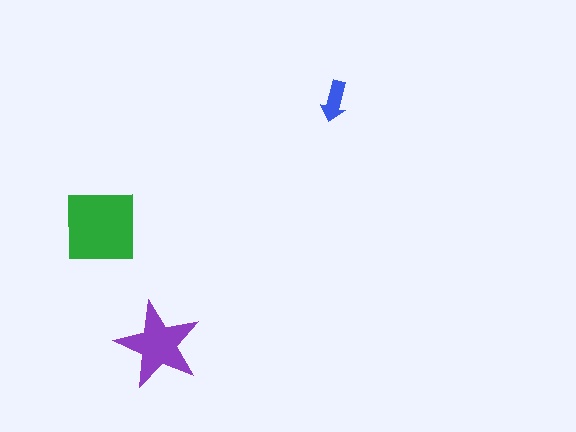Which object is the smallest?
The blue arrow.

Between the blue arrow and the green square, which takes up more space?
The green square.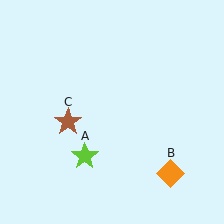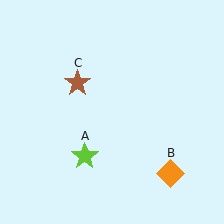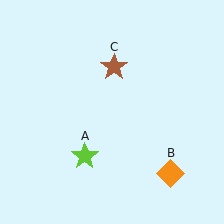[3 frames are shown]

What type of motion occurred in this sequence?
The brown star (object C) rotated clockwise around the center of the scene.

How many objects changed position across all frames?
1 object changed position: brown star (object C).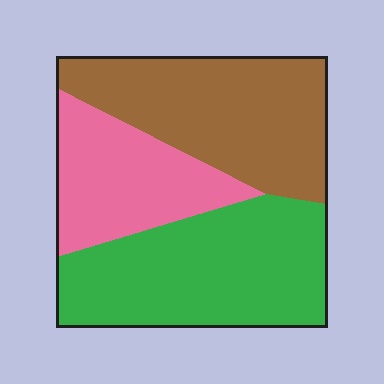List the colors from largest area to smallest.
From largest to smallest: green, brown, pink.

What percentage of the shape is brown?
Brown covers roughly 35% of the shape.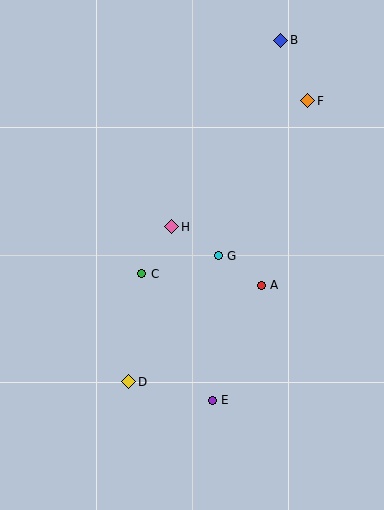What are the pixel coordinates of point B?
Point B is at (281, 40).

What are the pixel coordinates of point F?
Point F is at (308, 101).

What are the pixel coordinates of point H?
Point H is at (172, 227).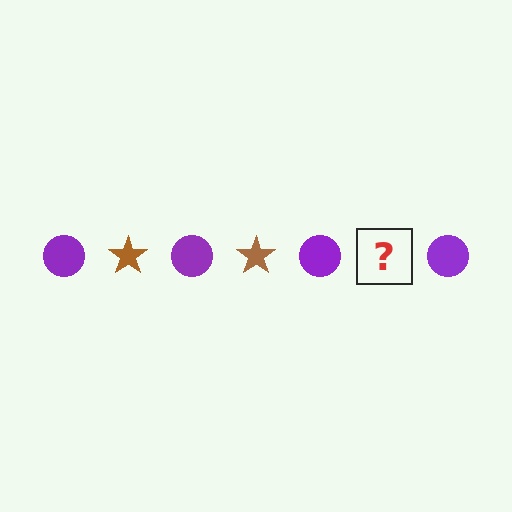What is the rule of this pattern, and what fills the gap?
The rule is that the pattern alternates between purple circle and brown star. The gap should be filled with a brown star.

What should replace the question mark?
The question mark should be replaced with a brown star.